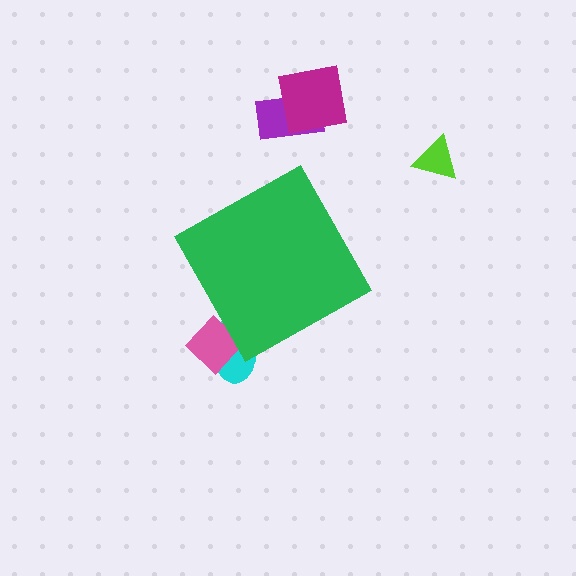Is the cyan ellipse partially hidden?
Yes, the cyan ellipse is partially hidden behind the green diamond.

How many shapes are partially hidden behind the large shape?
2 shapes are partially hidden.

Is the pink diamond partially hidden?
Yes, the pink diamond is partially hidden behind the green diamond.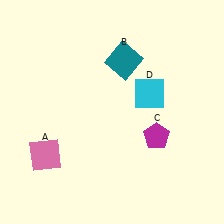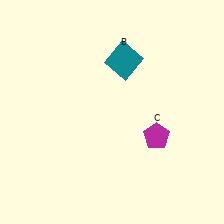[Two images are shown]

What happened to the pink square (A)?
The pink square (A) was removed in Image 2. It was in the bottom-left area of Image 1.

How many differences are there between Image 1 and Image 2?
There are 2 differences between the two images.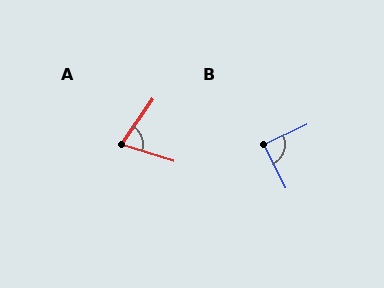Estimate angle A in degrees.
Approximately 73 degrees.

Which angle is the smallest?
A, at approximately 73 degrees.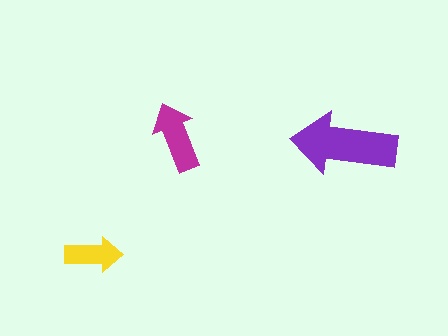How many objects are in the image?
There are 3 objects in the image.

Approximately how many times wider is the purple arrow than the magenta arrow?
About 1.5 times wider.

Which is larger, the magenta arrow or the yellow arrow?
The magenta one.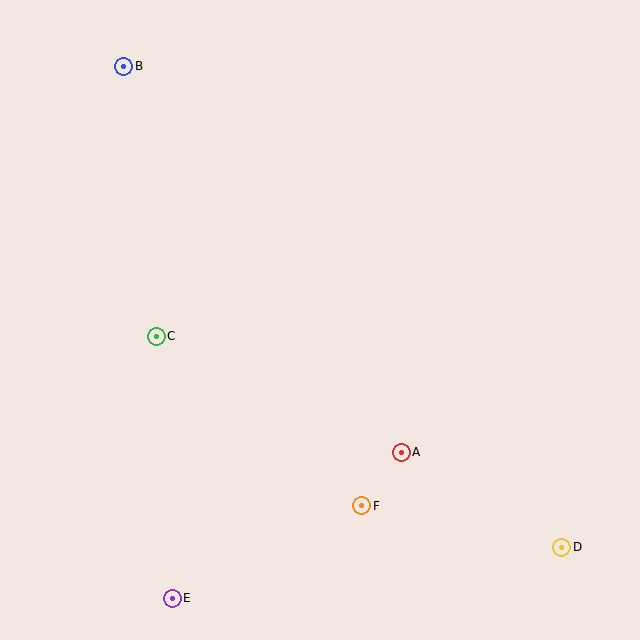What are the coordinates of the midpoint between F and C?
The midpoint between F and C is at (259, 421).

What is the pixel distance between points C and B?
The distance between C and B is 272 pixels.